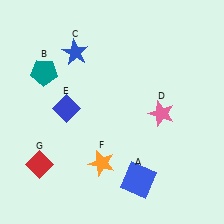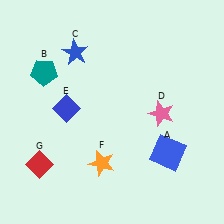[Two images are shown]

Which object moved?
The blue square (A) moved right.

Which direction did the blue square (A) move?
The blue square (A) moved right.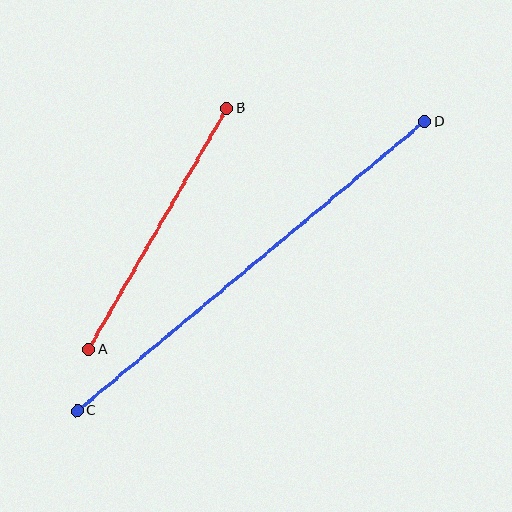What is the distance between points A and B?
The distance is approximately 278 pixels.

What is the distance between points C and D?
The distance is approximately 451 pixels.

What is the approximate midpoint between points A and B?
The midpoint is at approximately (158, 229) pixels.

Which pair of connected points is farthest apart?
Points C and D are farthest apart.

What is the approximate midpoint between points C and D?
The midpoint is at approximately (251, 266) pixels.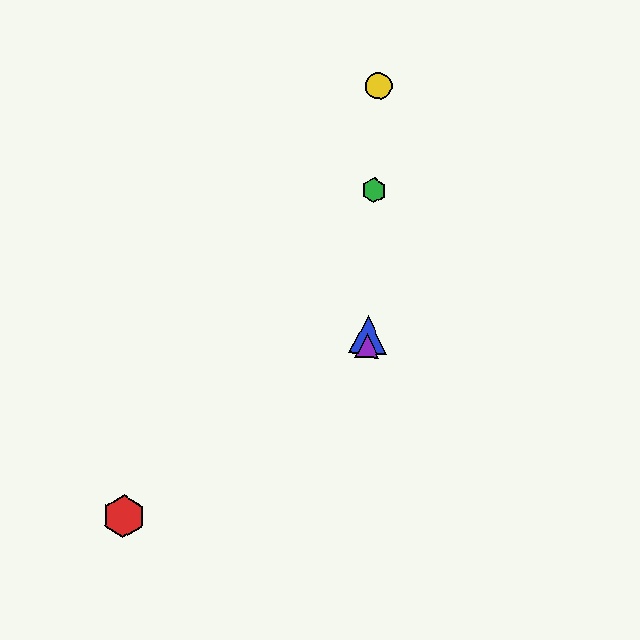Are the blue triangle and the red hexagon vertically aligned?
No, the blue triangle is at x≈368 and the red hexagon is at x≈124.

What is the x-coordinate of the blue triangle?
The blue triangle is at x≈368.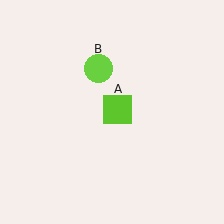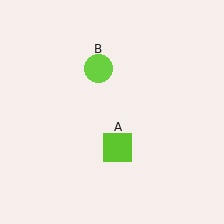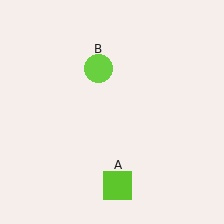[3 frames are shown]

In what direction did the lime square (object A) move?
The lime square (object A) moved down.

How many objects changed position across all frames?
1 object changed position: lime square (object A).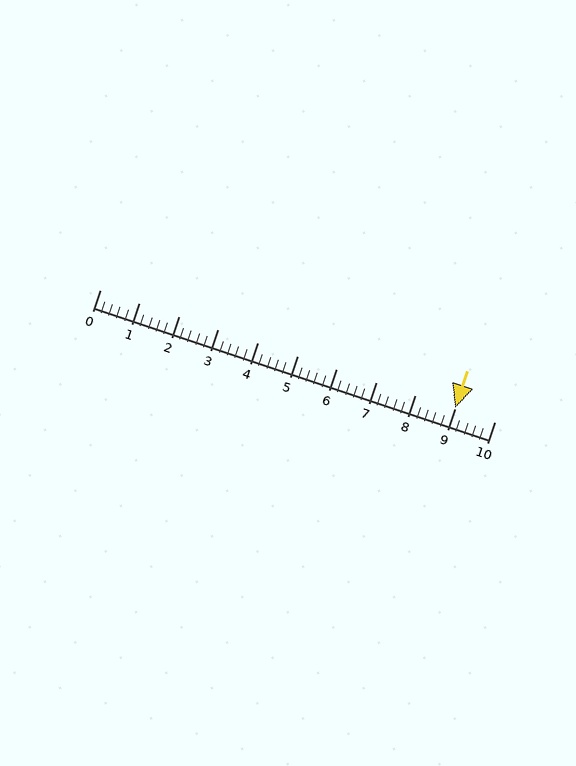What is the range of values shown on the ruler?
The ruler shows values from 0 to 10.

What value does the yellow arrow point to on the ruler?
The yellow arrow points to approximately 9.0.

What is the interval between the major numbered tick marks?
The major tick marks are spaced 1 units apart.